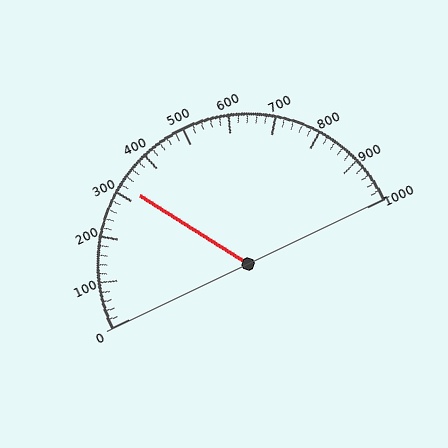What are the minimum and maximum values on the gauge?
The gauge ranges from 0 to 1000.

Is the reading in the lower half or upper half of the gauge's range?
The reading is in the lower half of the range (0 to 1000).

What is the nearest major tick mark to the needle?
The nearest major tick mark is 300.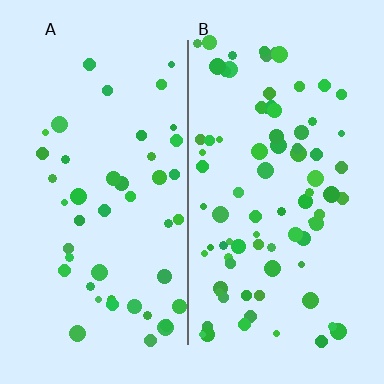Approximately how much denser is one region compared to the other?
Approximately 1.8× — region B over region A.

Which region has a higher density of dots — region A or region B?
B (the right).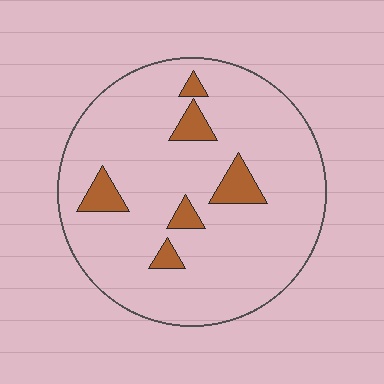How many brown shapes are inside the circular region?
6.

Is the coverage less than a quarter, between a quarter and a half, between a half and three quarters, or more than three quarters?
Less than a quarter.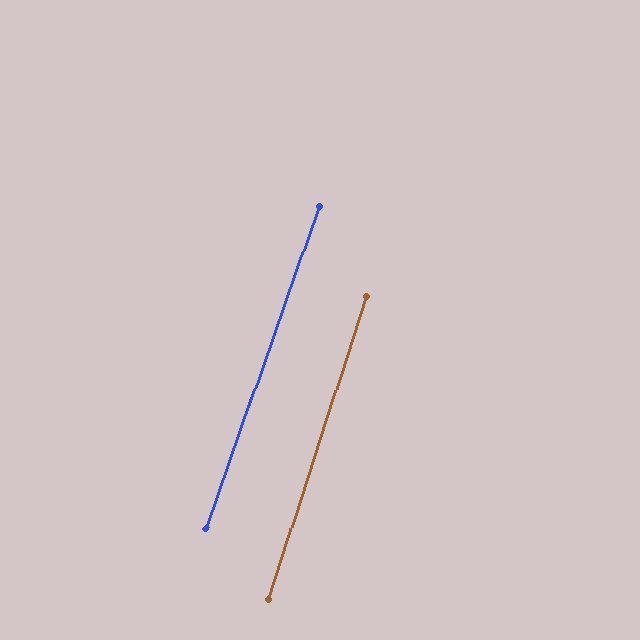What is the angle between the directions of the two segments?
Approximately 2 degrees.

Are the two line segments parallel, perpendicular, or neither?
Parallel — their directions differ by only 1.7°.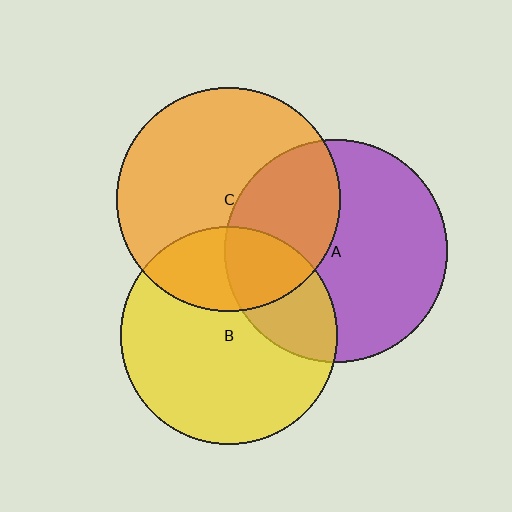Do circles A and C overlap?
Yes.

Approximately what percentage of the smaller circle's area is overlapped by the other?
Approximately 35%.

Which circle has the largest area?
Circle C (orange).